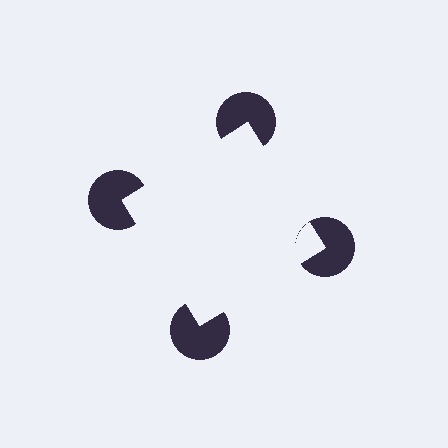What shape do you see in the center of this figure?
An illusory square — its edges are inferred from the aligned wedge cuts in the pac-man discs, not physically drawn.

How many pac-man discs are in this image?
There are 4 — one at each vertex of the illusory square.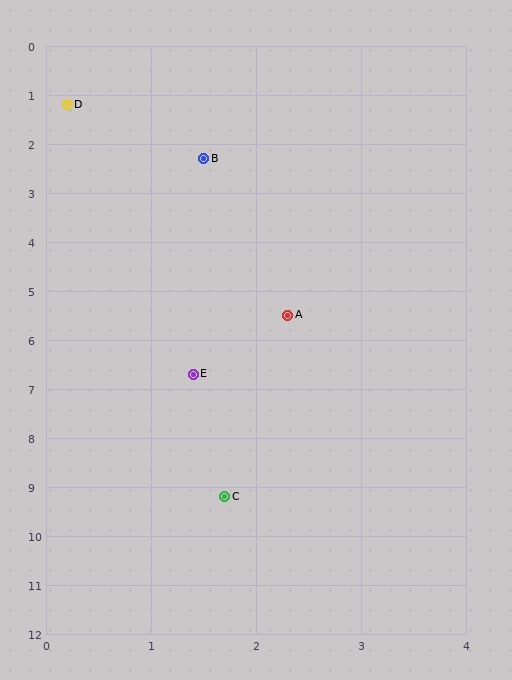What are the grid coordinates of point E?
Point E is at approximately (1.4, 6.7).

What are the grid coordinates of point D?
Point D is at approximately (0.2, 1.2).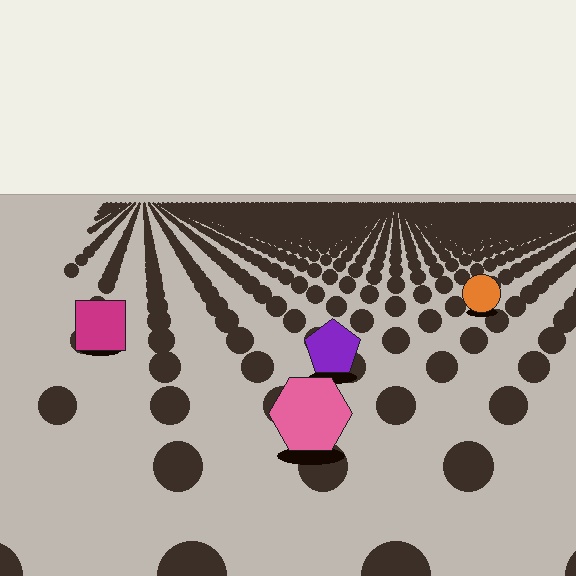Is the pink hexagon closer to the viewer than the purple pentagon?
Yes. The pink hexagon is closer — you can tell from the texture gradient: the ground texture is coarser near it.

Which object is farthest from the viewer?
The orange circle is farthest from the viewer. It appears smaller and the ground texture around it is denser.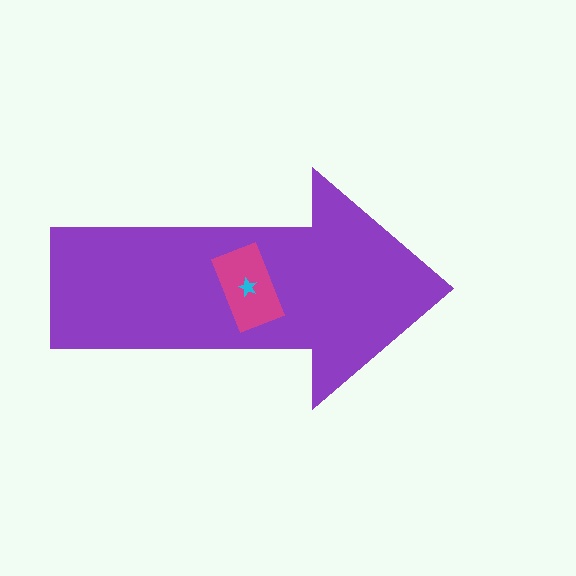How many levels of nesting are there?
3.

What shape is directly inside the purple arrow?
The magenta rectangle.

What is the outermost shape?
The purple arrow.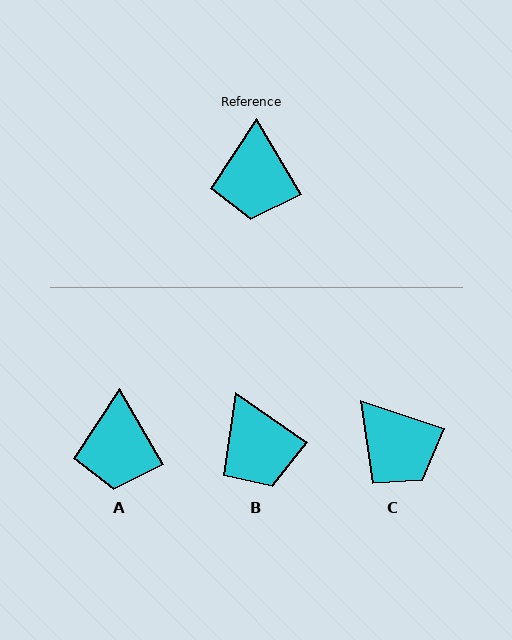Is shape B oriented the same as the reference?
No, it is off by about 25 degrees.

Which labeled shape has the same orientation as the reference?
A.